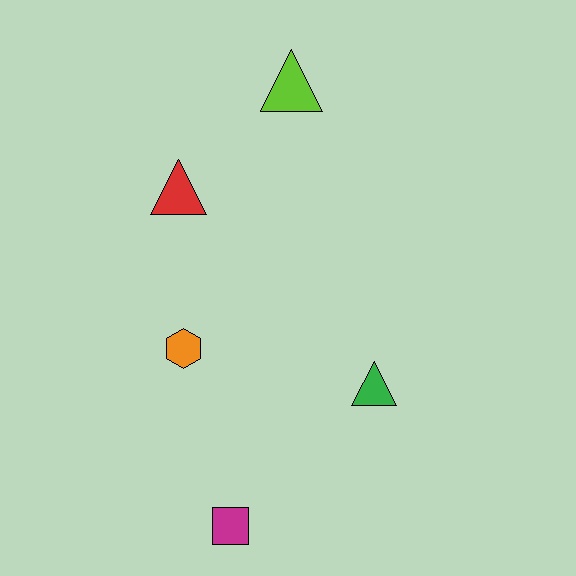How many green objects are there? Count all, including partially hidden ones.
There is 1 green object.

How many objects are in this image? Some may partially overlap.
There are 5 objects.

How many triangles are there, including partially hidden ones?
There are 3 triangles.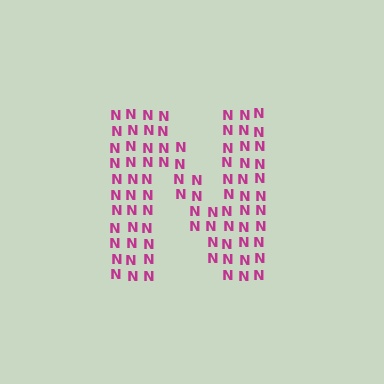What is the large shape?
The large shape is the letter N.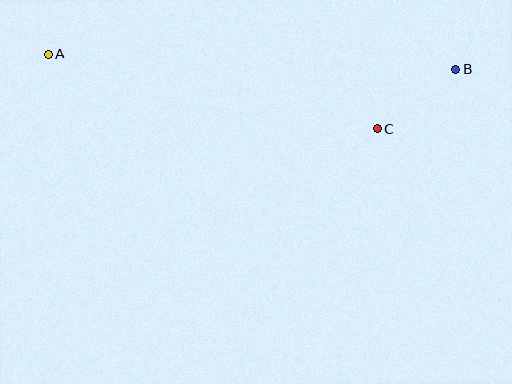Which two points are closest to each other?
Points B and C are closest to each other.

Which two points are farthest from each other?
Points A and B are farthest from each other.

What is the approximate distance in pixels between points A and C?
The distance between A and C is approximately 338 pixels.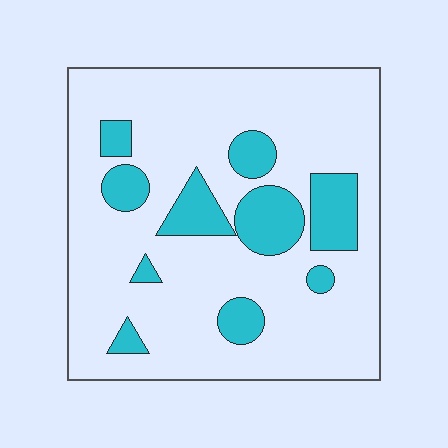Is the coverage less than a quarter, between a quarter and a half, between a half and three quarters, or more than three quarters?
Less than a quarter.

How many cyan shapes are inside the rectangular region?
10.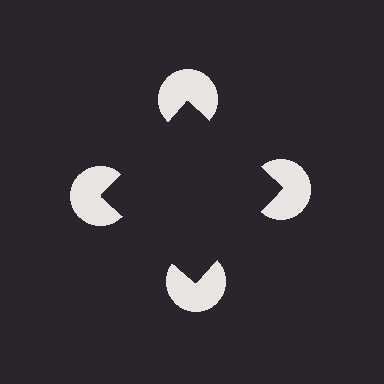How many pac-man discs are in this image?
There are 4 — one at each vertex of the illusory square.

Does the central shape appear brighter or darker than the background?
It typically appears slightly darker than the background, even though no actual brightness change is drawn.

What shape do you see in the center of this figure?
An illusory square — its edges are inferred from the aligned wedge cuts in the pac-man discs, not physically drawn.